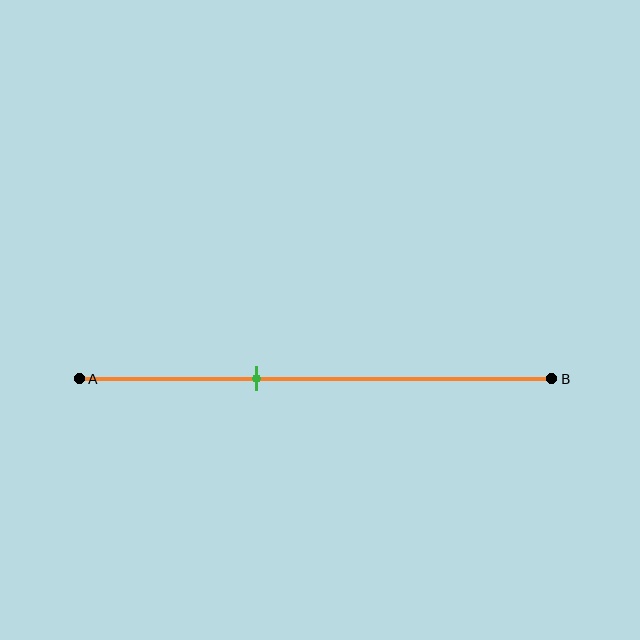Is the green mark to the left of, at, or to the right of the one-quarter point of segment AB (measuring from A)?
The green mark is to the right of the one-quarter point of segment AB.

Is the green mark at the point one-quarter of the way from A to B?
No, the mark is at about 35% from A, not at the 25% one-quarter point.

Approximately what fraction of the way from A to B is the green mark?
The green mark is approximately 35% of the way from A to B.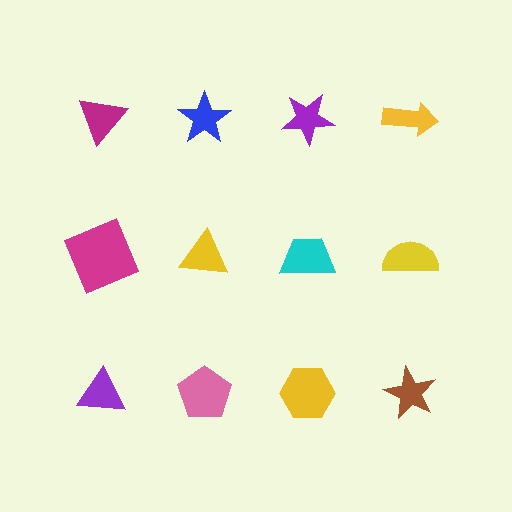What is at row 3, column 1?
A purple triangle.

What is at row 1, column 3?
A purple star.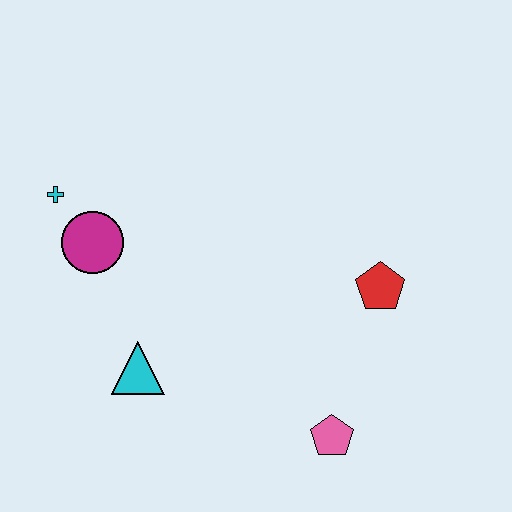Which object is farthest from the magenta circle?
The pink pentagon is farthest from the magenta circle.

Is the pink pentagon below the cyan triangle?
Yes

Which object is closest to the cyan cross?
The magenta circle is closest to the cyan cross.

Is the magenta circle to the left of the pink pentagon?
Yes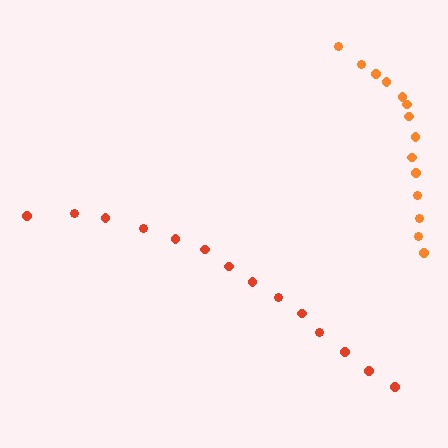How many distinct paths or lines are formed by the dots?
There are 2 distinct paths.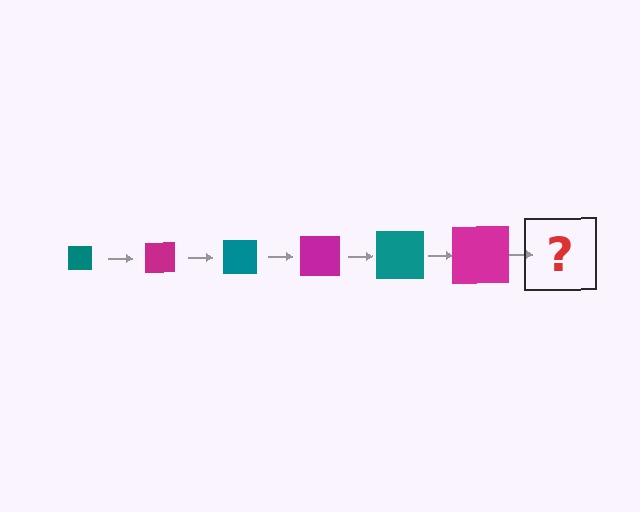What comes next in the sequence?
The next element should be a teal square, larger than the previous one.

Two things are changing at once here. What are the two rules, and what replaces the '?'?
The two rules are that the square grows larger each step and the color cycles through teal and magenta. The '?' should be a teal square, larger than the previous one.